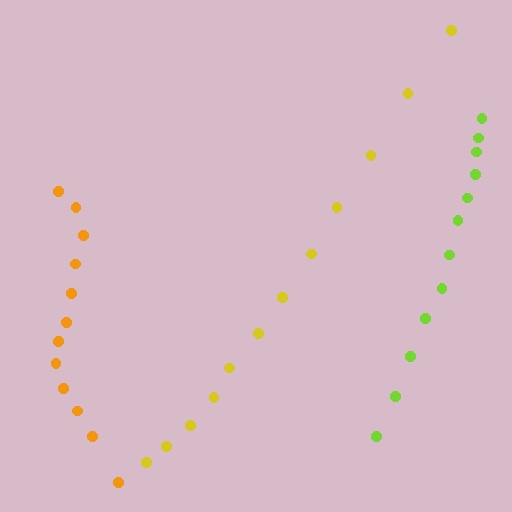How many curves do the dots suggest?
There are 3 distinct paths.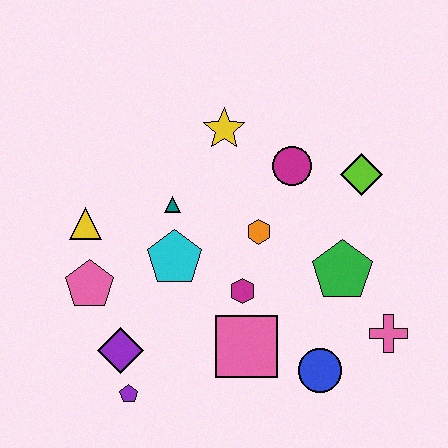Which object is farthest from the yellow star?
The purple pentagon is farthest from the yellow star.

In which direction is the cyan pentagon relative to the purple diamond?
The cyan pentagon is above the purple diamond.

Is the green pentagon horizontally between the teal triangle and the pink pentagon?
No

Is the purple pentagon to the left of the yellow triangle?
No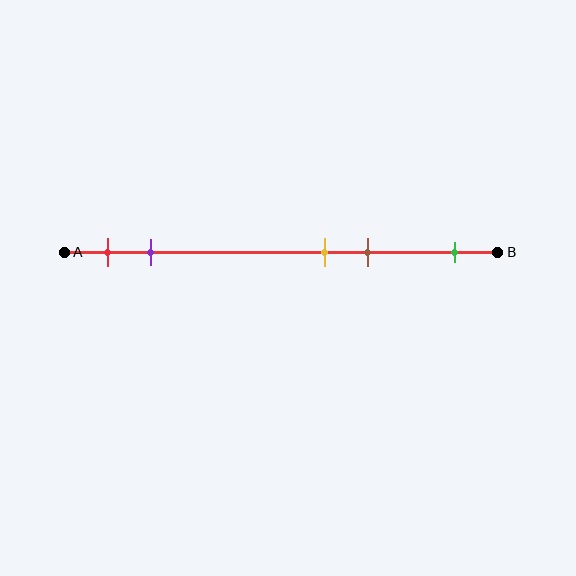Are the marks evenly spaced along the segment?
No, the marks are not evenly spaced.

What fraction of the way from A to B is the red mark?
The red mark is approximately 10% (0.1) of the way from A to B.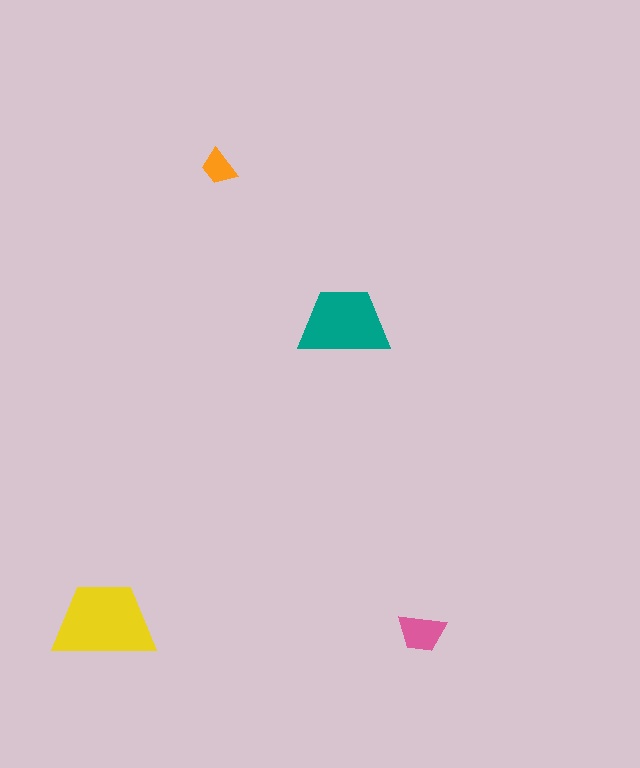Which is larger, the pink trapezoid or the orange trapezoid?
The pink one.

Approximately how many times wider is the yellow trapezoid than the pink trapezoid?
About 2 times wider.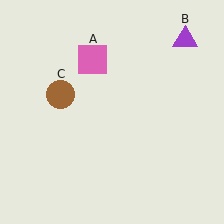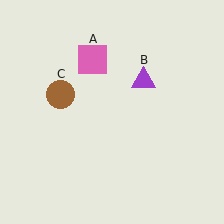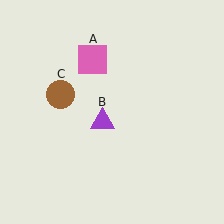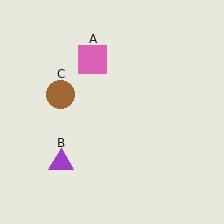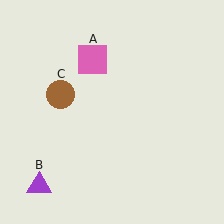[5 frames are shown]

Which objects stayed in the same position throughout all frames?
Pink square (object A) and brown circle (object C) remained stationary.